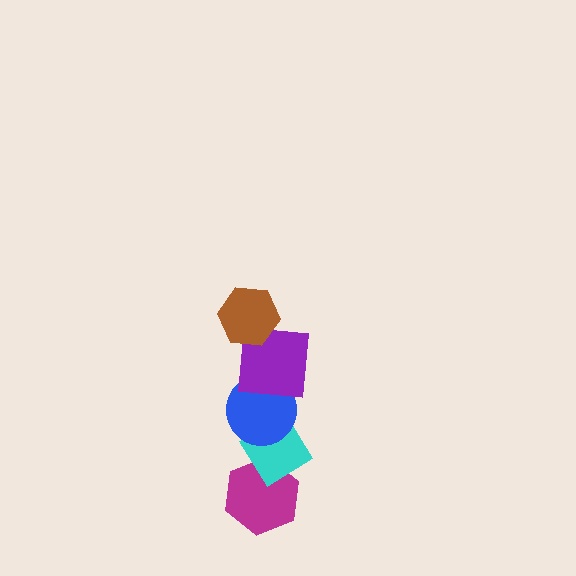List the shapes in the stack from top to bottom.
From top to bottom: the brown hexagon, the purple square, the blue circle, the cyan diamond, the magenta hexagon.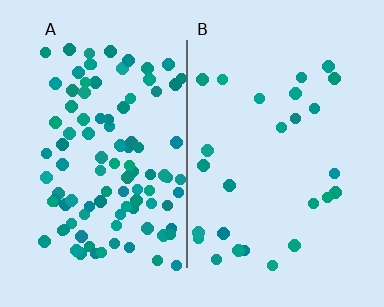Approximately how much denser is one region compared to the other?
Approximately 3.8× — region A over region B.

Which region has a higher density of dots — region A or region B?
A (the left).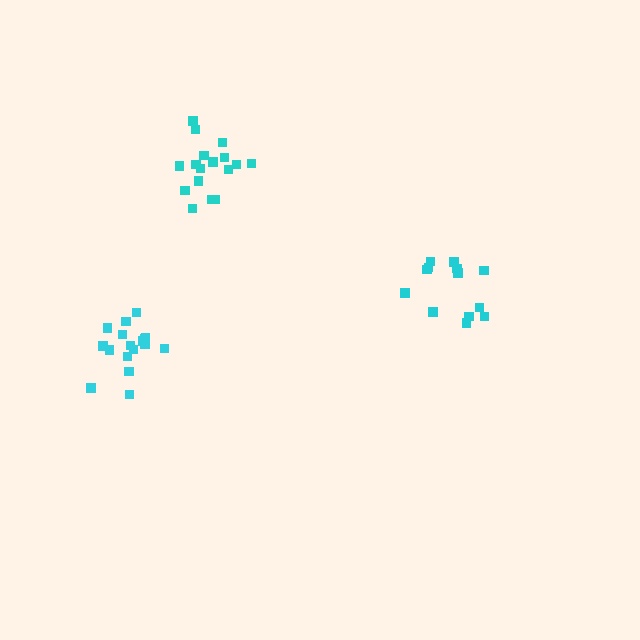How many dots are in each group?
Group 1: 13 dots, Group 2: 17 dots, Group 3: 17 dots (47 total).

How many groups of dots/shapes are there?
There are 3 groups.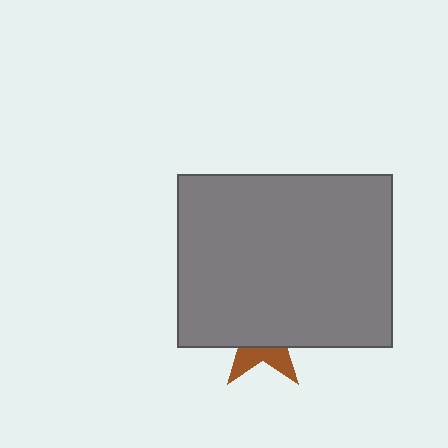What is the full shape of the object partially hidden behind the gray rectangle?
The partially hidden object is a brown star.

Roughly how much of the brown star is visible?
A small part of it is visible (roughly 33%).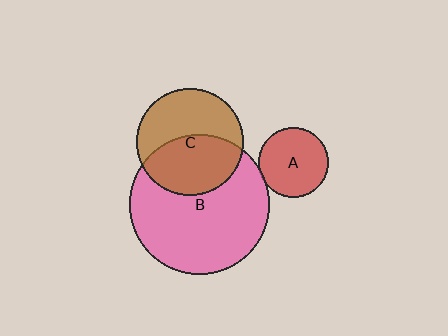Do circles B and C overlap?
Yes.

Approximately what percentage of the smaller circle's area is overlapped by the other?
Approximately 50%.